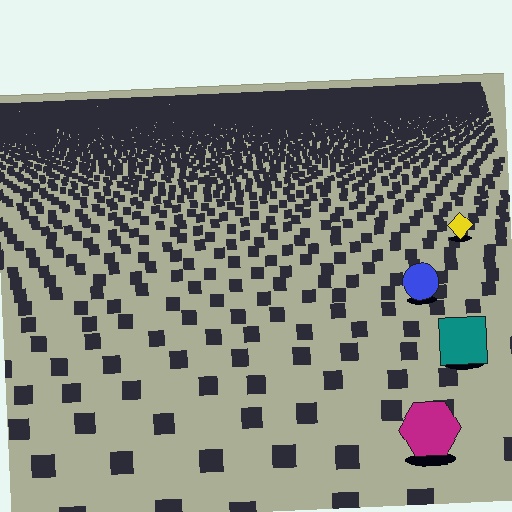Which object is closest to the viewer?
The magenta hexagon is closest. The texture marks near it are larger and more spread out.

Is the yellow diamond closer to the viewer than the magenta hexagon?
No. The magenta hexagon is closer — you can tell from the texture gradient: the ground texture is coarser near it.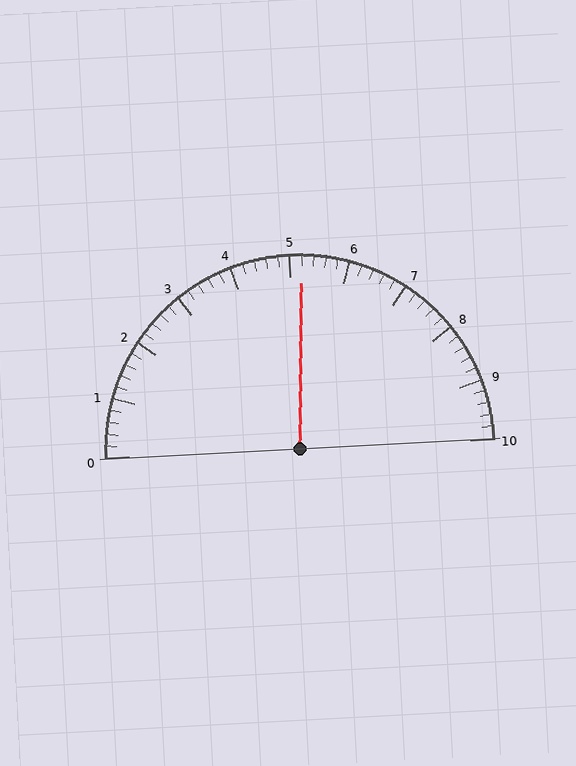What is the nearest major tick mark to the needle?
The nearest major tick mark is 5.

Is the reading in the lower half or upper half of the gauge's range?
The reading is in the upper half of the range (0 to 10).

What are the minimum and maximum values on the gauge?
The gauge ranges from 0 to 10.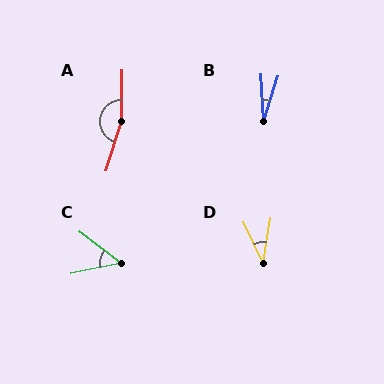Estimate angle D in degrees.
Approximately 34 degrees.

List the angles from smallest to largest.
B (21°), D (34°), C (49°), A (163°).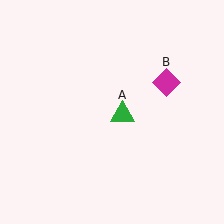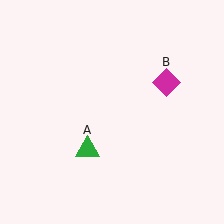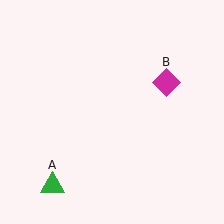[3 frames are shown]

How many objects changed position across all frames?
1 object changed position: green triangle (object A).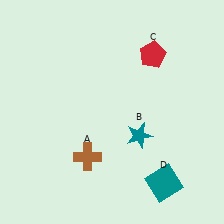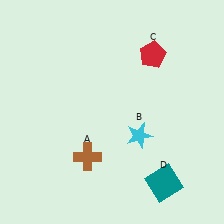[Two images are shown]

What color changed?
The star (B) changed from teal in Image 1 to cyan in Image 2.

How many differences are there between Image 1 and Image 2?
There is 1 difference between the two images.